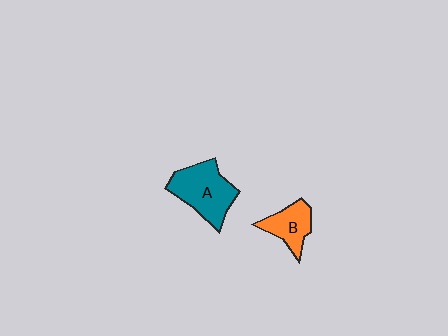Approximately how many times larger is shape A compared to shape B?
Approximately 1.7 times.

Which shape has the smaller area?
Shape B (orange).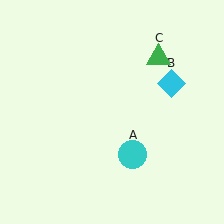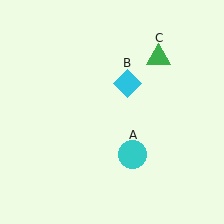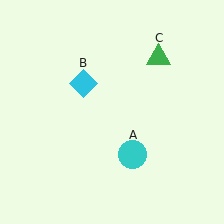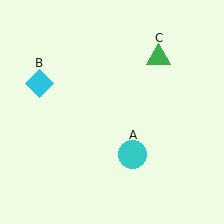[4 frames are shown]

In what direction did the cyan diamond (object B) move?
The cyan diamond (object B) moved left.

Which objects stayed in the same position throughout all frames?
Cyan circle (object A) and green triangle (object C) remained stationary.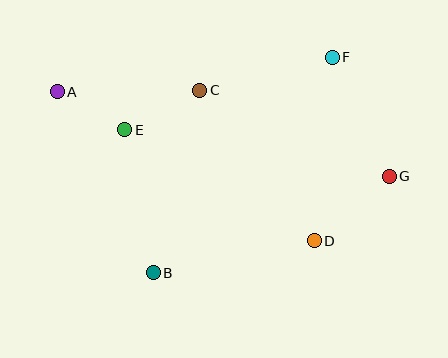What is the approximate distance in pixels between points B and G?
The distance between B and G is approximately 255 pixels.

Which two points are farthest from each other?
Points A and G are farthest from each other.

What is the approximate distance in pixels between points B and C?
The distance between B and C is approximately 188 pixels.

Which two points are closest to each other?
Points A and E are closest to each other.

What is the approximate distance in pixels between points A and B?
The distance between A and B is approximately 205 pixels.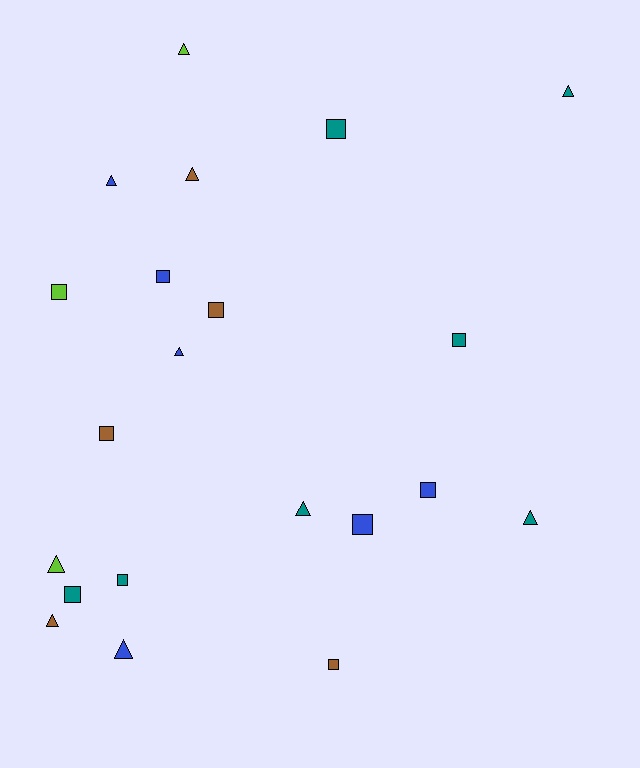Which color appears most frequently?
Teal, with 7 objects.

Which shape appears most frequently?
Square, with 11 objects.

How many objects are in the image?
There are 21 objects.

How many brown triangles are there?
There are 2 brown triangles.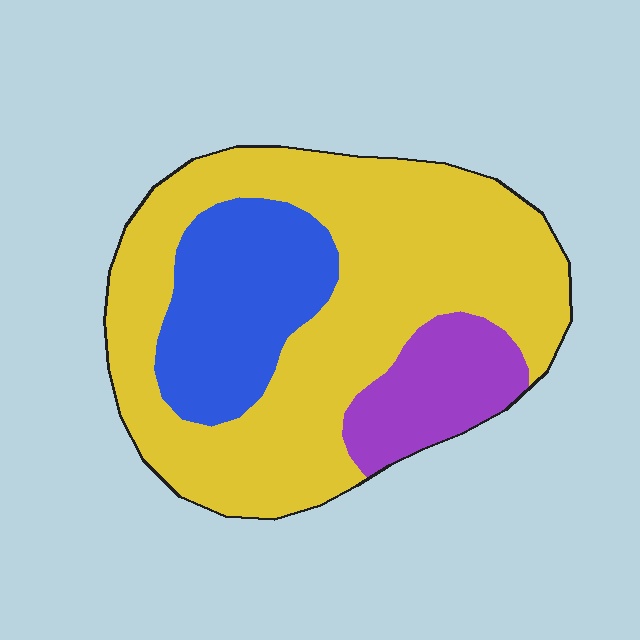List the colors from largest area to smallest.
From largest to smallest: yellow, blue, purple.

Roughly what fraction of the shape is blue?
Blue covers about 20% of the shape.